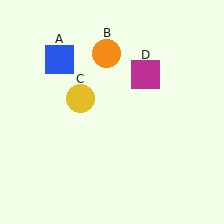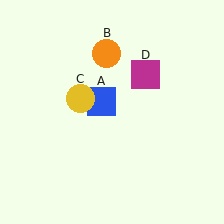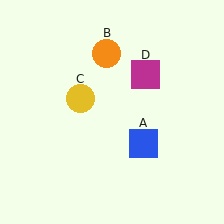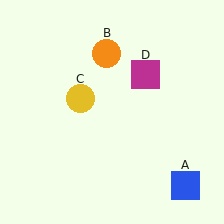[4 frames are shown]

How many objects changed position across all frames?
1 object changed position: blue square (object A).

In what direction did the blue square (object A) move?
The blue square (object A) moved down and to the right.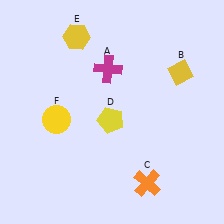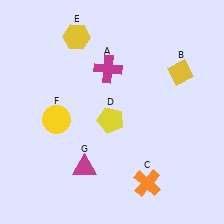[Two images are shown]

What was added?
A magenta triangle (G) was added in Image 2.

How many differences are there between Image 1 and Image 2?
There is 1 difference between the two images.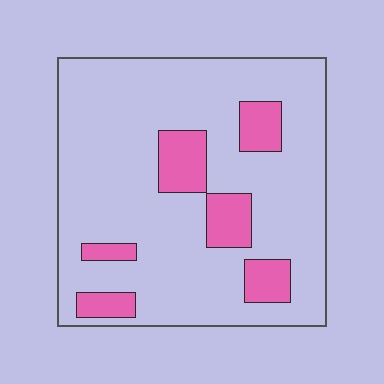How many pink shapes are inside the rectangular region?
6.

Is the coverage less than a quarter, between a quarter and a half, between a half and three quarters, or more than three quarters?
Less than a quarter.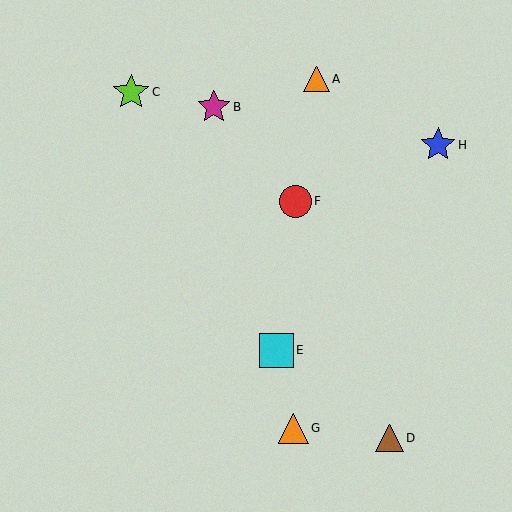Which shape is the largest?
The lime star (labeled C) is the largest.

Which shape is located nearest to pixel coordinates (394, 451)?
The brown triangle (labeled D) at (390, 438) is nearest to that location.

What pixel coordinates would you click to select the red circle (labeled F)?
Click at (296, 201) to select the red circle F.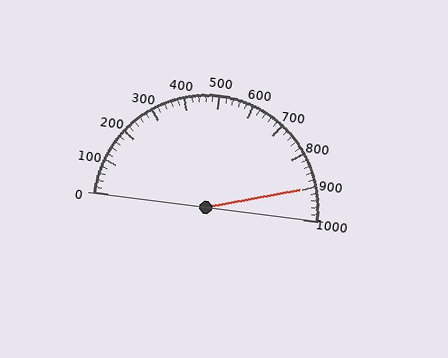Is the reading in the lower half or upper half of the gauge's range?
The reading is in the upper half of the range (0 to 1000).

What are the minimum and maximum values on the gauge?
The gauge ranges from 0 to 1000.